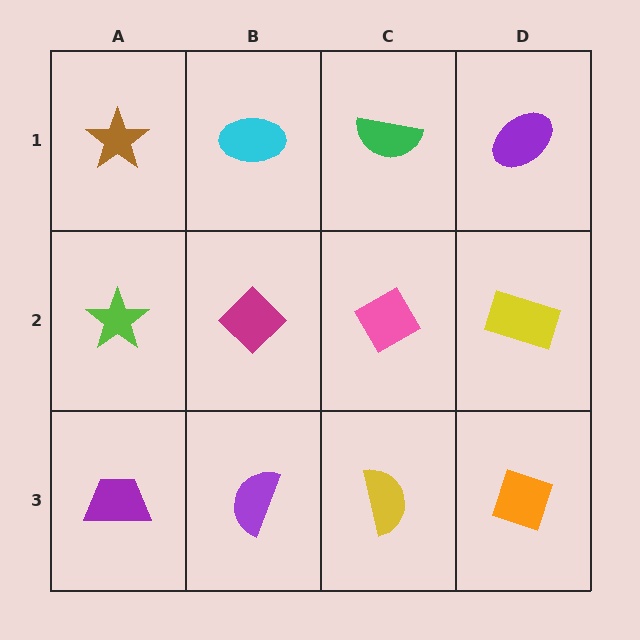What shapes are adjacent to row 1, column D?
A yellow rectangle (row 2, column D), a green semicircle (row 1, column C).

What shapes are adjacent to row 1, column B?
A magenta diamond (row 2, column B), a brown star (row 1, column A), a green semicircle (row 1, column C).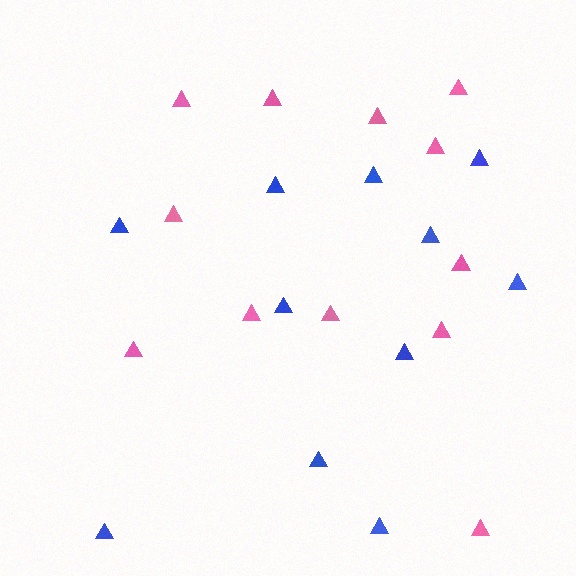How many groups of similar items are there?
There are 2 groups: one group of pink triangles (12) and one group of blue triangles (11).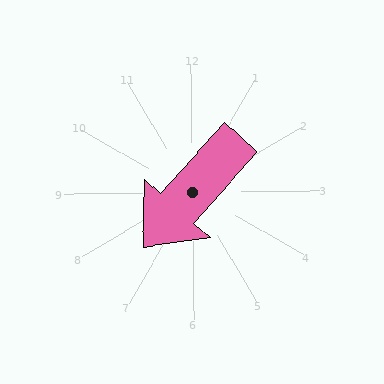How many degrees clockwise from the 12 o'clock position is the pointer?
Approximately 222 degrees.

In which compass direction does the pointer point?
Southwest.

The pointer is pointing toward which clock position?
Roughly 7 o'clock.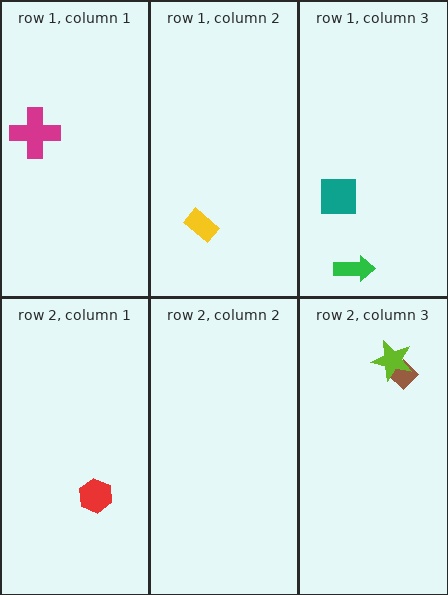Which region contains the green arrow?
The row 1, column 3 region.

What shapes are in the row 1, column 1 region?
The magenta cross.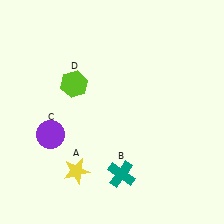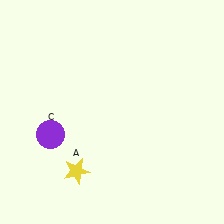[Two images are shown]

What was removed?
The teal cross (B), the lime hexagon (D) were removed in Image 2.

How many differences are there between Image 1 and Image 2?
There are 2 differences between the two images.